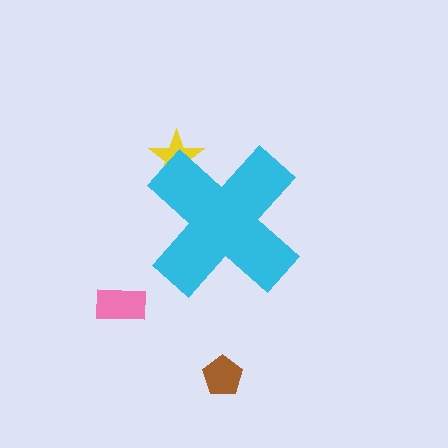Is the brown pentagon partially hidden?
No, the brown pentagon is fully visible.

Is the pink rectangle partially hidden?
No, the pink rectangle is fully visible.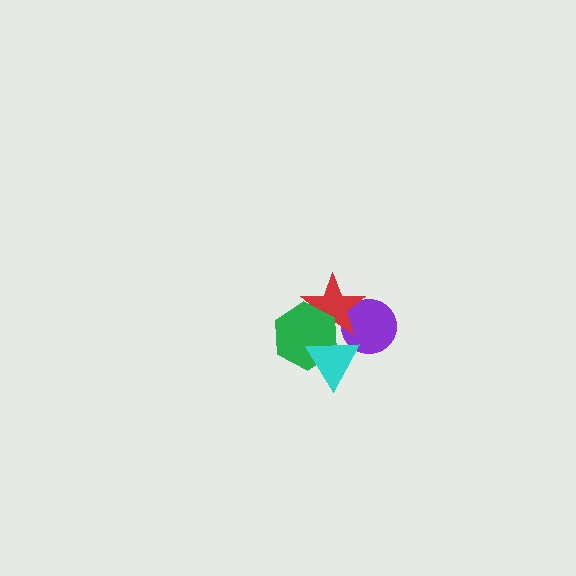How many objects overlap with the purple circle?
2 objects overlap with the purple circle.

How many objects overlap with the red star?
3 objects overlap with the red star.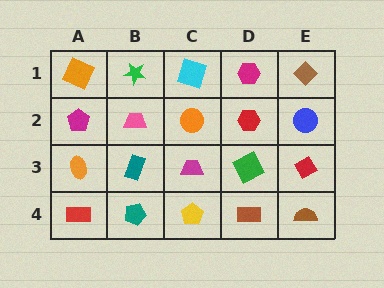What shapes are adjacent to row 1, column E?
A blue circle (row 2, column E), a magenta hexagon (row 1, column D).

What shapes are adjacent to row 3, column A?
A magenta pentagon (row 2, column A), a red rectangle (row 4, column A), a teal rectangle (row 3, column B).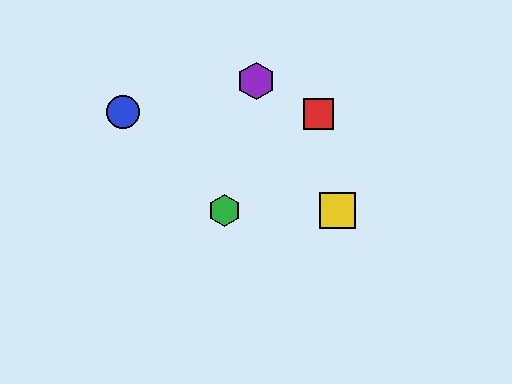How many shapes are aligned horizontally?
2 shapes (the green hexagon, the yellow square) are aligned horizontally.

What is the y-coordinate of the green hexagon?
The green hexagon is at y≈210.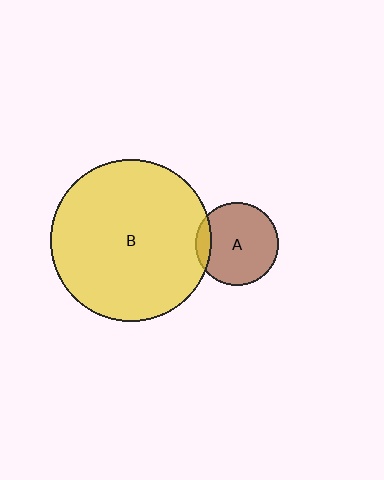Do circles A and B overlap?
Yes.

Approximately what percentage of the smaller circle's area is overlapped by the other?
Approximately 10%.